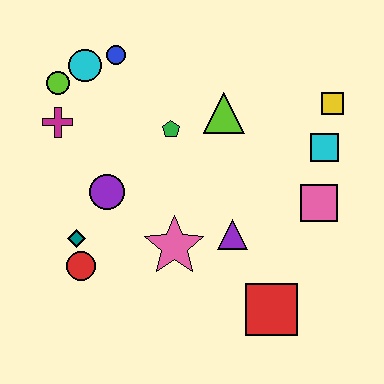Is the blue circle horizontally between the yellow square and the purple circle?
Yes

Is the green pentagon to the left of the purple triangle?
Yes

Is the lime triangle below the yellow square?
Yes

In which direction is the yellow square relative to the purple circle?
The yellow square is to the right of the purple circle.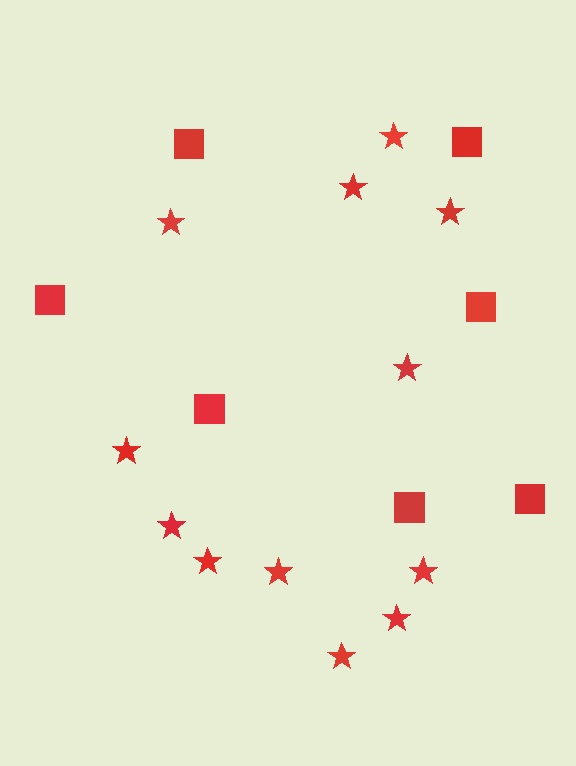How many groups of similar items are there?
There are 2 groups: one group of stars (12) and one group of squares (7).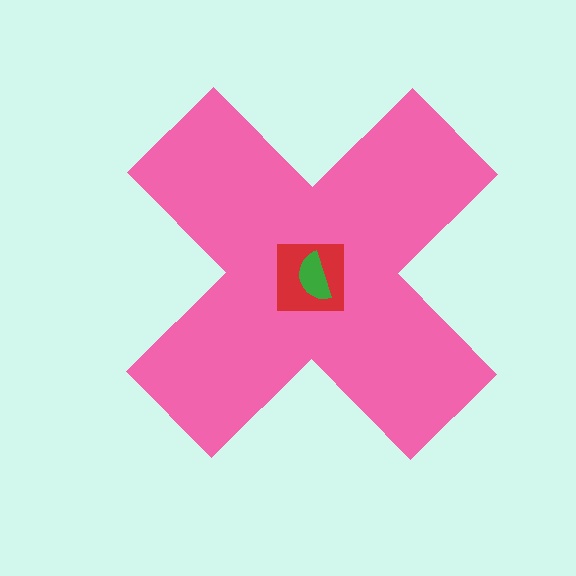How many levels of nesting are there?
3.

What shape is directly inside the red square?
The green semicircle.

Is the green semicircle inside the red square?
Yes.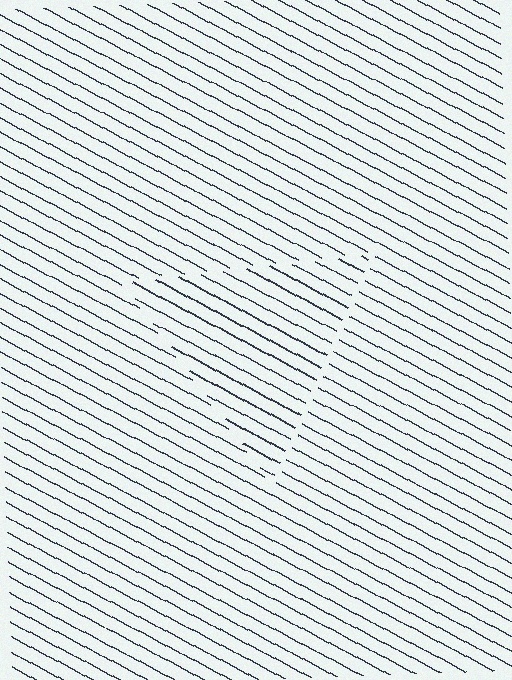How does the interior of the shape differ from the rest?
The interior of the shape contains the same grating, shifted by half a period — the contour is defined by the phase discontinuity where line-ends from the inner and outer gratings abut.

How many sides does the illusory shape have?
3 sides — the line-ends trace a triangle.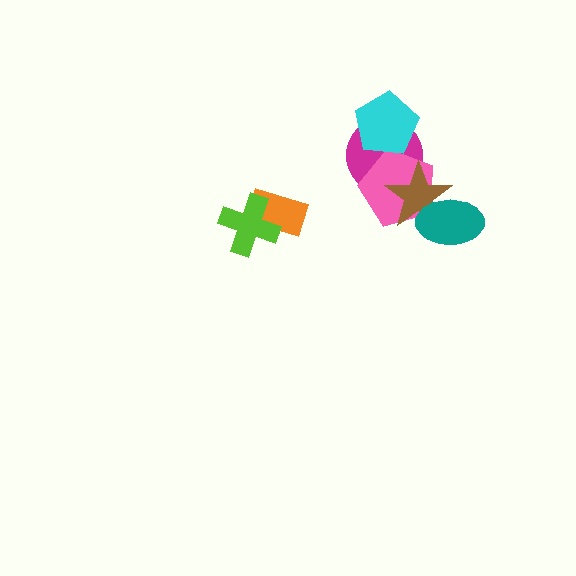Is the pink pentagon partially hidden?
Yes, it is partially covered by another shape.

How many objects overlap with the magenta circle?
3 objects overlap with the magenta circle.